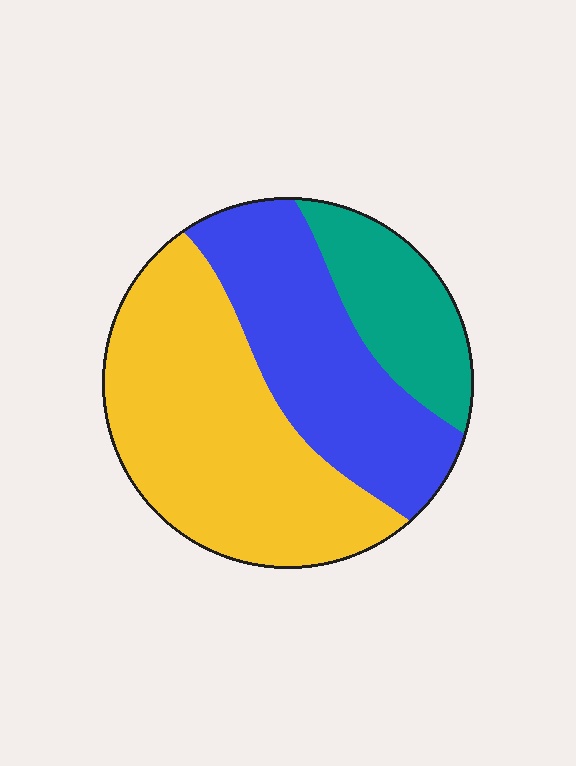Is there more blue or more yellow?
Yellow.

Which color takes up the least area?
Teal, at roughly 20%.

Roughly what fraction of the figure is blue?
Blue covers 34% of the figure.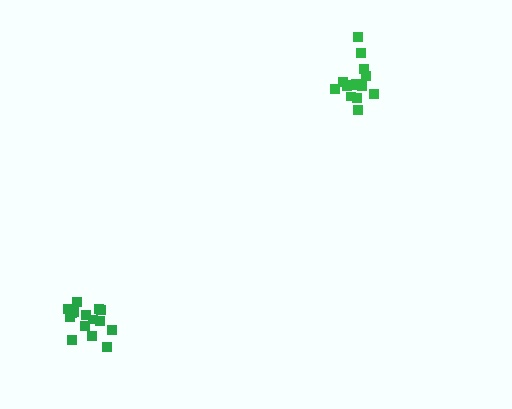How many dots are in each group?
Group 1: 14 dots, Group 2: 15 dots (29 total).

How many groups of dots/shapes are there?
There are 2 groups.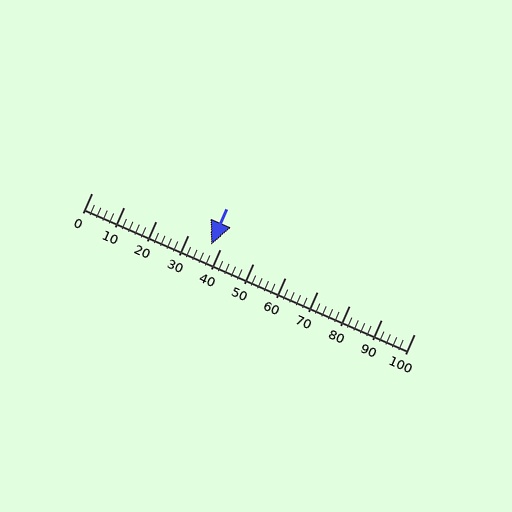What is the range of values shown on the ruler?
The ruler shows values from 0 to 100.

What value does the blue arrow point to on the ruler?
The blue arrow points to approximately 37.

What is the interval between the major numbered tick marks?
The major tick marks are spaced 10 units apart.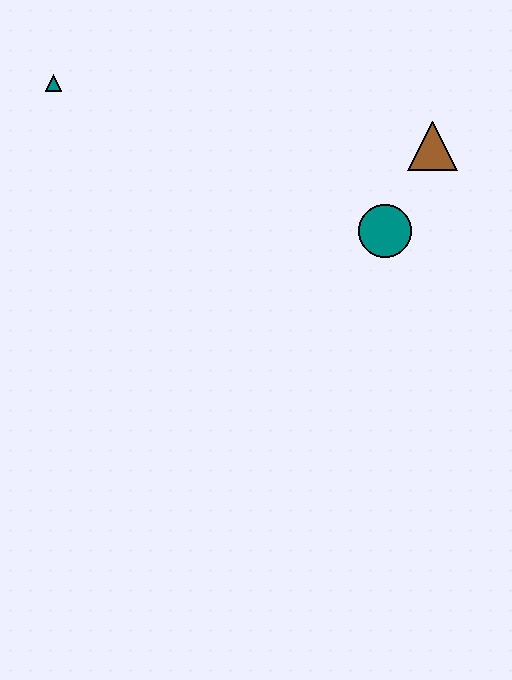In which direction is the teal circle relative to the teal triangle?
The teal circle is to the right of the teal triangle.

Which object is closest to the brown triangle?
The teal circle is closest to the brown triangle.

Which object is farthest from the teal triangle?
The brown triangle is farthest from the teal triangle.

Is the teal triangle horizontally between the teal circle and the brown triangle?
No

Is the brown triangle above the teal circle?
Yes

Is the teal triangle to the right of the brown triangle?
No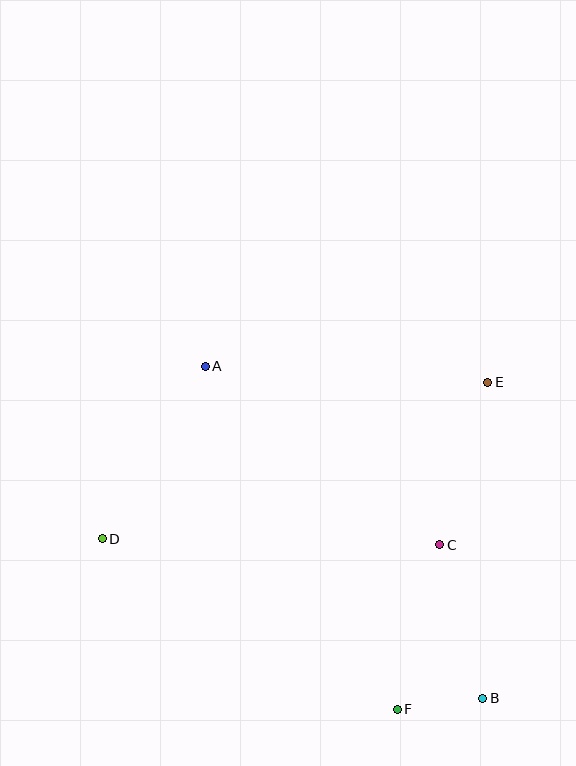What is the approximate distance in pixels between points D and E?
The distance between D and E is approximately 416 pixels.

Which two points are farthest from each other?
Points A and B are farthest from each other.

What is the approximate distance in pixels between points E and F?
The distance between E and F is approximately 339 pixels.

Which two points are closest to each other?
Points B and F are closest to each other.